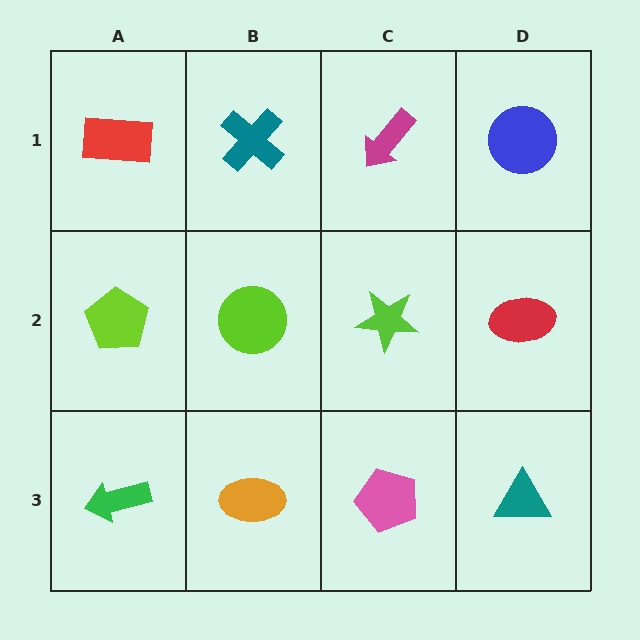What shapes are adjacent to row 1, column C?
A lime star (row 2, column C), a teal cross (row 1, column B), a blue circle (row 1, column D).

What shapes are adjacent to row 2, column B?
A teal cross (row 1, column B), an orange ellipse (row 3, column B), a lime pentagon (row 2, column A), a lime star (row 2, column C).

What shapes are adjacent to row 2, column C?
A magenta arrow (row 1, column C), a pink pentagon (row 3, column C), a lime circle (row 2, column B), a red ellipse (row 2, column D).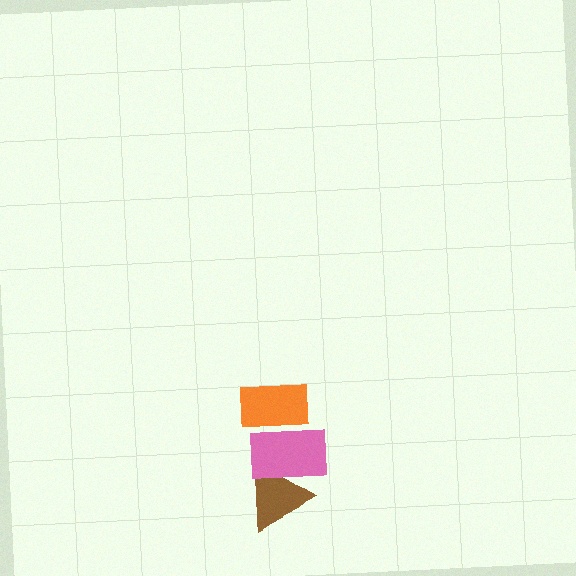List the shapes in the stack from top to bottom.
From top to bottom: the orange rectangle, the pink rectangle, the brown triangle.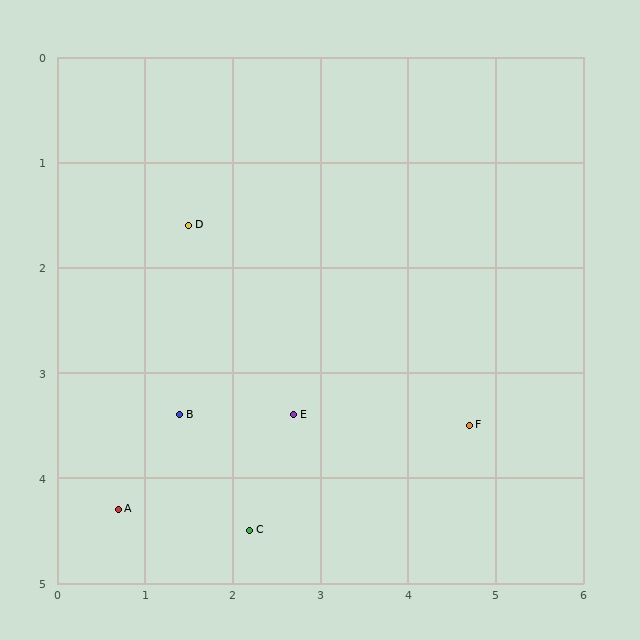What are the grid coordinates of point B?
Point B is at approximately (1.4, 3.4).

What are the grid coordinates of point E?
Point E is at approximately (2.7, 3.4).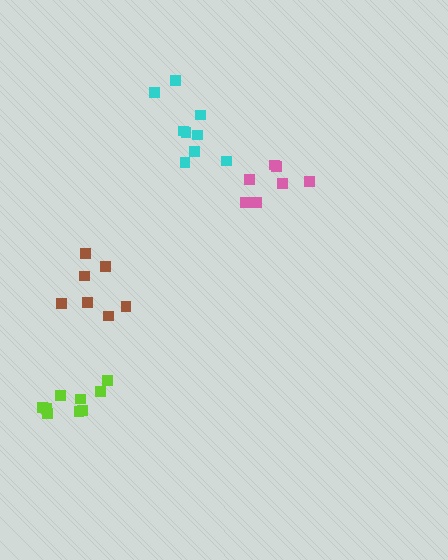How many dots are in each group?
Group 1: 9 dots, Group 2: 7 dots, Group 3: 7 dots, Group 4: 9 dots (32 total).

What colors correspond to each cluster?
The clusters are colored: lime, pink, brown, cyan.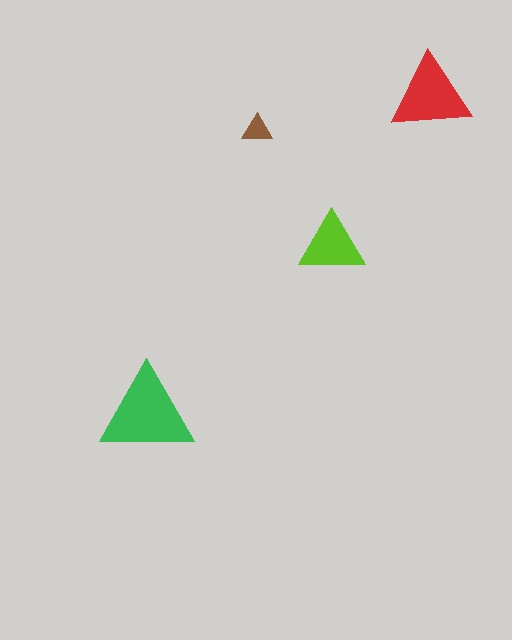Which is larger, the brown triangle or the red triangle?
The red one.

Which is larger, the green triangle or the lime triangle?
The green one.